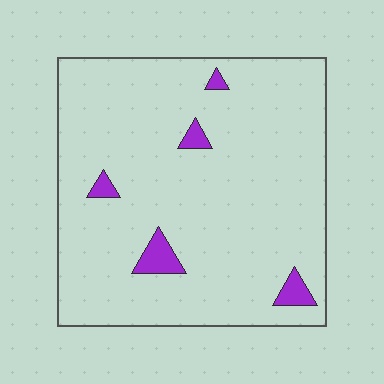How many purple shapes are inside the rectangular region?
5.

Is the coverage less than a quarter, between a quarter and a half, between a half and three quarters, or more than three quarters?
Less than a quarter.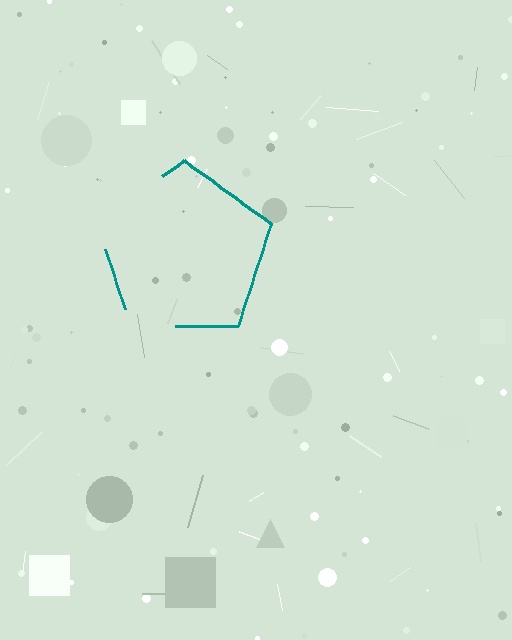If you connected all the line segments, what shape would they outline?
They would outline a pentagon.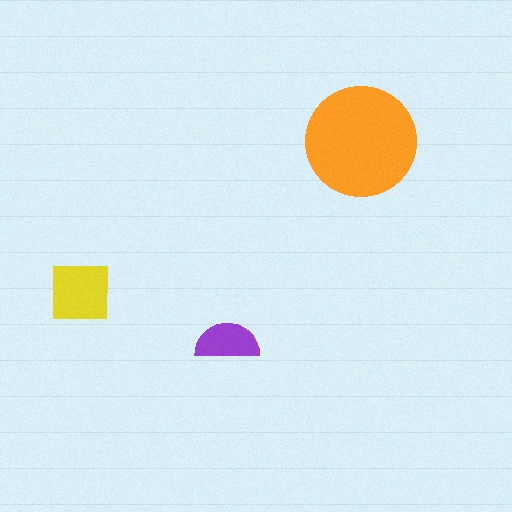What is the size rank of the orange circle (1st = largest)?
1st.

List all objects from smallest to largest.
The purple semicircle, the yellow square, the orange circle.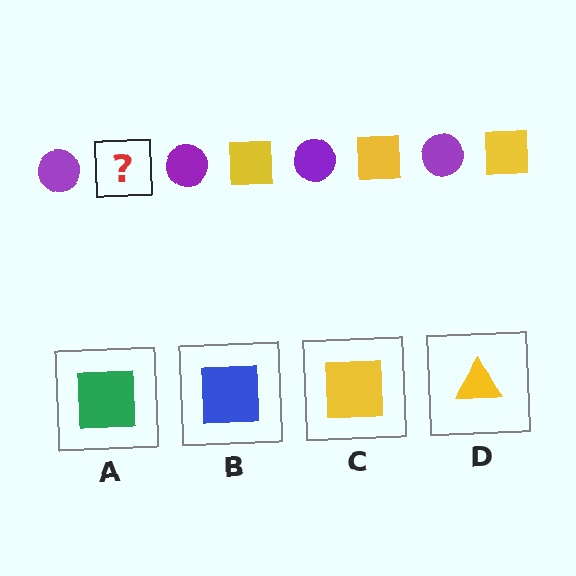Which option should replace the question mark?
Option C.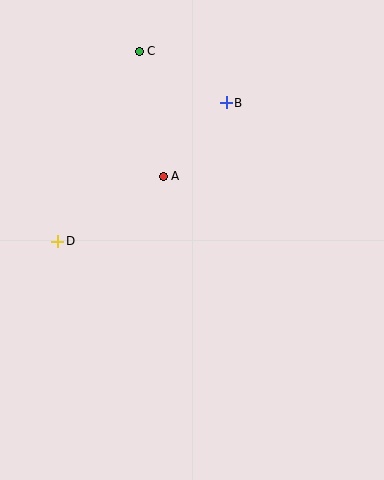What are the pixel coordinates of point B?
Point B is at (226, 103).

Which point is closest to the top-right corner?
Point B is closest to the top-right corner.